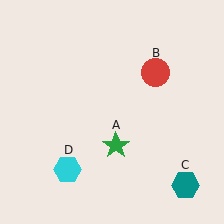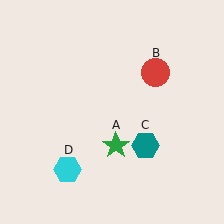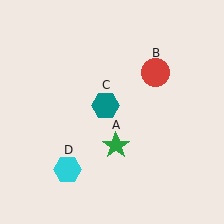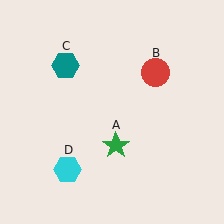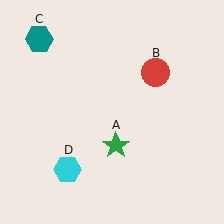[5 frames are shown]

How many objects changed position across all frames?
1 object changed position: teal hexagon (object C).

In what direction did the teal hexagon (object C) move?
The teal hexagon (object C) moved up and to the left.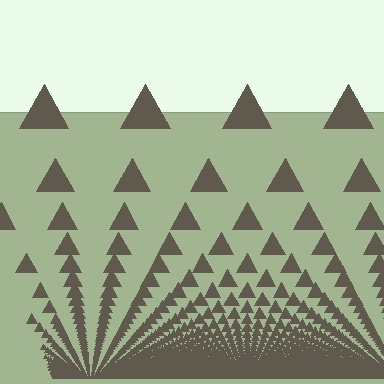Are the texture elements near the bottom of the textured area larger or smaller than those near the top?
Smaller. The gradient is inverted — elements near the bottom are smaller and denser.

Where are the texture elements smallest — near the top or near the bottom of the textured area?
Near the bottom.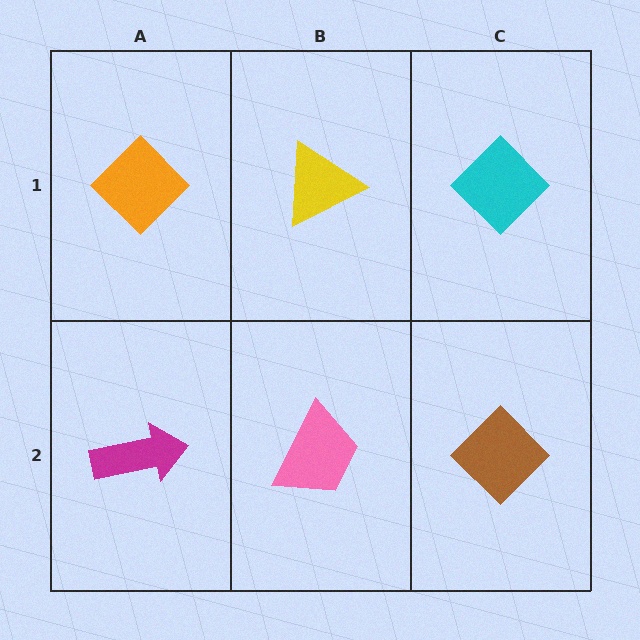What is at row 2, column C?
A brown diamond.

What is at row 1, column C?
A cyan diamond.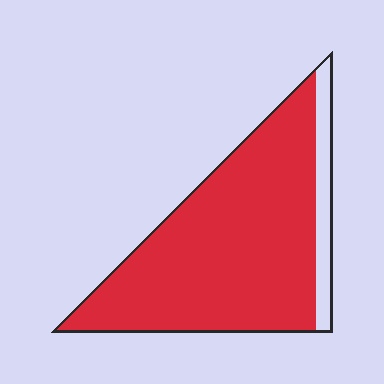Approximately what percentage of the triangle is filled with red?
Approximately 90%.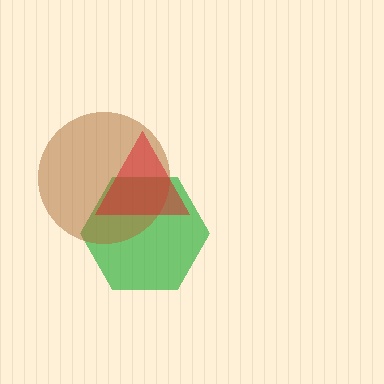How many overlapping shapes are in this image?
There are 3 overlapping shapes in the image.